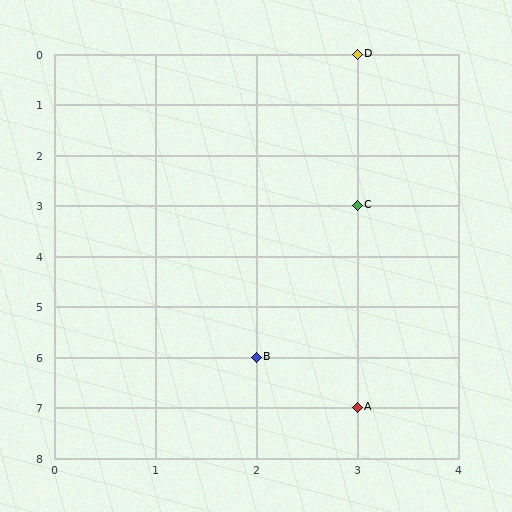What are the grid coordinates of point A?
Point A is at grid coordinates (3, 7).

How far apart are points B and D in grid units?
Points B and D are 1 column and 6 rows apart (about 6.1 grid units diagonally).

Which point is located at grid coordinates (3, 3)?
Point C is at (3, 3).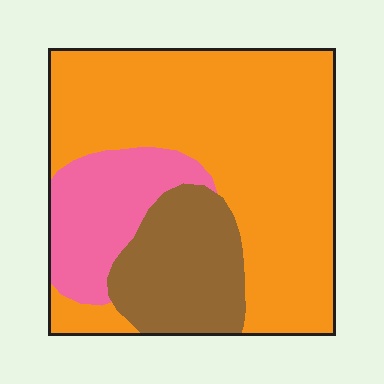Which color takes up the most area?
Orange, at roughly 65%.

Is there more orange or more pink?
Orange.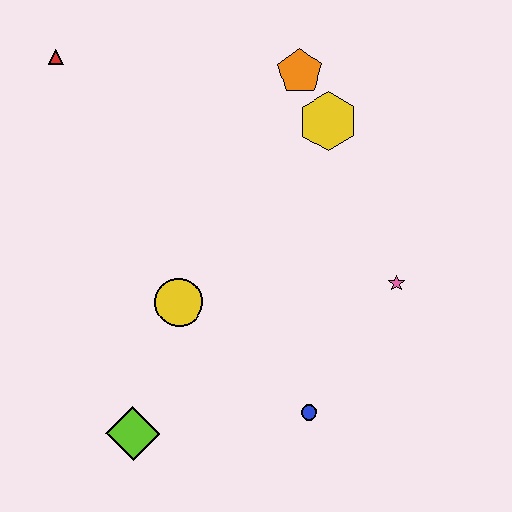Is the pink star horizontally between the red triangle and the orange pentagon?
No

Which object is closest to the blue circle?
The pink star is closest to the blue circle.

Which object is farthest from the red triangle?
The blue circle is farthest from the red triangle.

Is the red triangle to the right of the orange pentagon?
No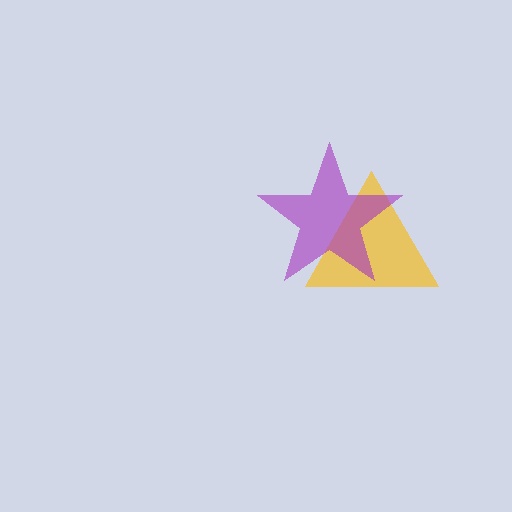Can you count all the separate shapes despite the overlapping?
Yes, there are 2 separate shapes.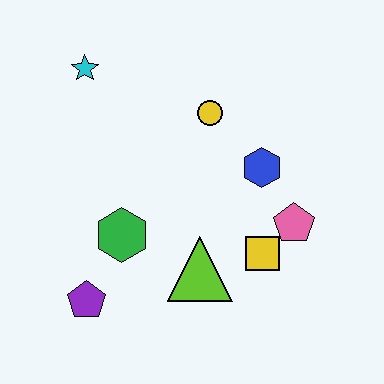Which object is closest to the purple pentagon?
The green hexagon is closest to the purple pentagon.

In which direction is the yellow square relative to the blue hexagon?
The yellow square is below the blue hexagon.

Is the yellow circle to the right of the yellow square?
No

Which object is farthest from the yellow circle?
The purple pentagon is farthest from the yellow circle.